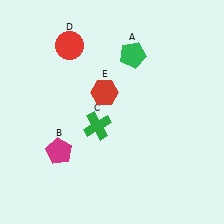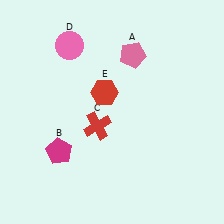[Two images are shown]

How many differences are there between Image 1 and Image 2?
There are 3 differences between the two images.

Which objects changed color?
A changed from green to pink. C changed from green to red. D changed from red to pink.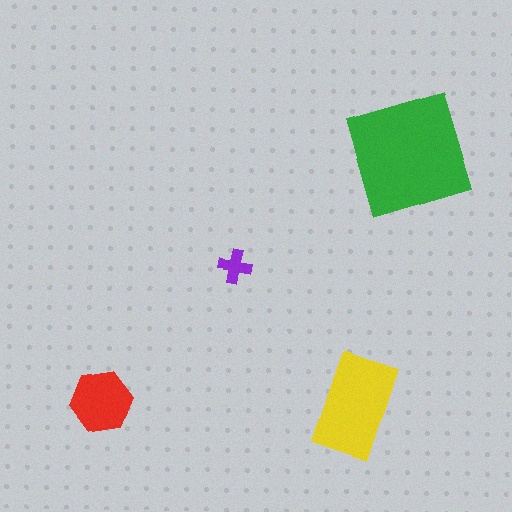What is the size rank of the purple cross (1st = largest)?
4th.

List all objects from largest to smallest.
The green square, the yellow rectangle, the red hexagon, the purple cross.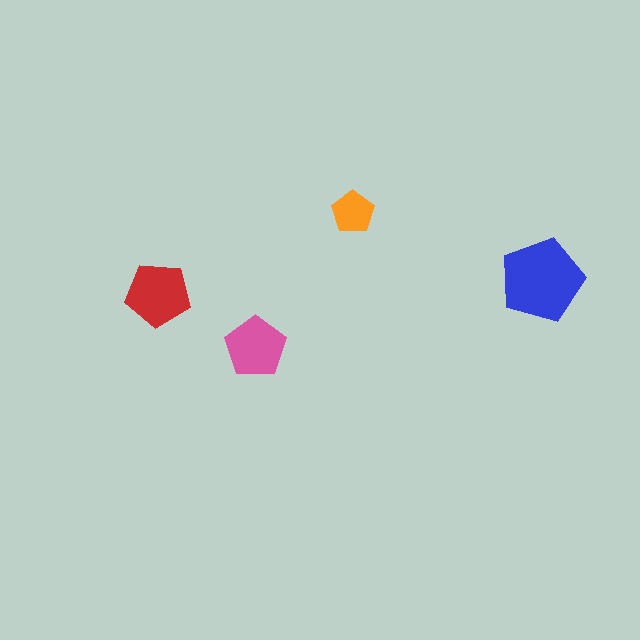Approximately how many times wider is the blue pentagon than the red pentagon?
About 1.5 times wider.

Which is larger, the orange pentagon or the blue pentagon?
The blue one.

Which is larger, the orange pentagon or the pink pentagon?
The pink one.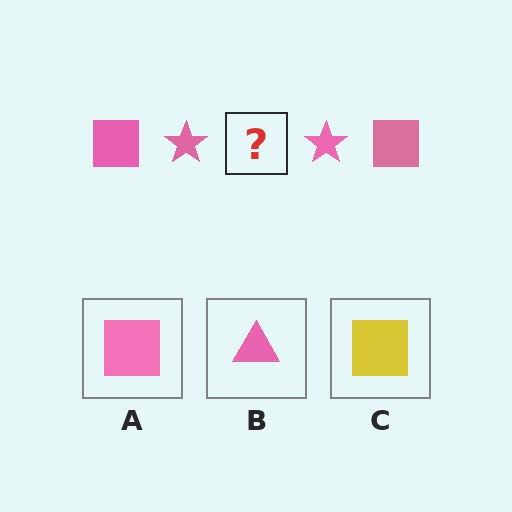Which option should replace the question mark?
Option A.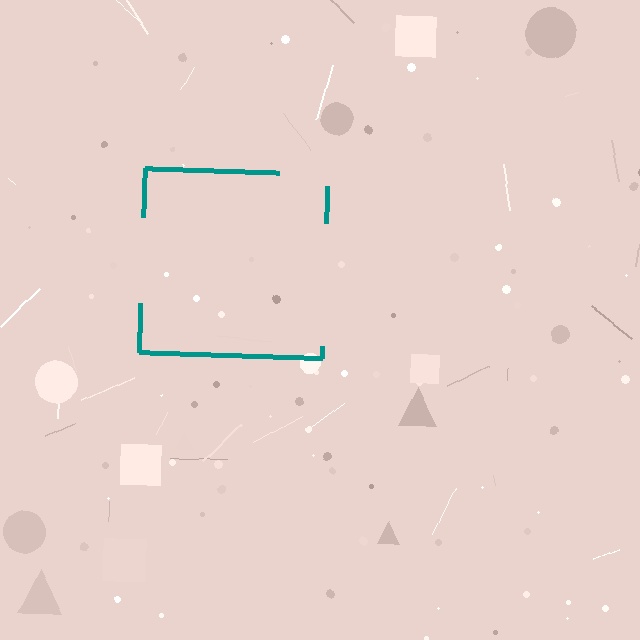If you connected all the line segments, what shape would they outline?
They would outline a square.